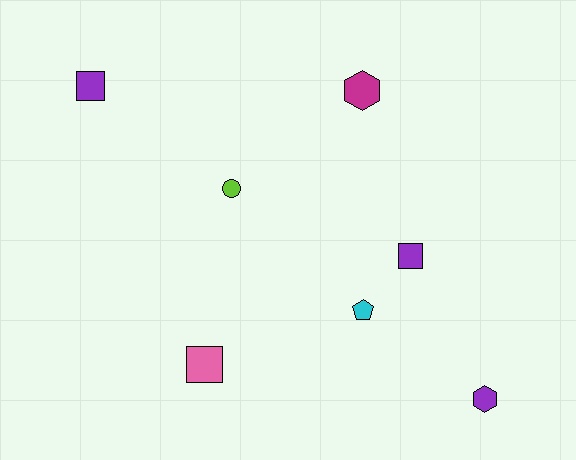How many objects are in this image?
There are 7 objects.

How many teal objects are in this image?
There are no teal objects.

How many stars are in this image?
There are no stars.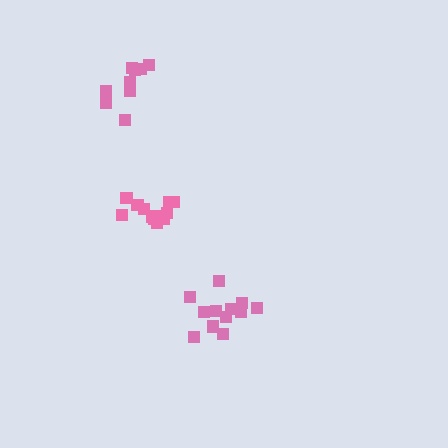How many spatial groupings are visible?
There are 3 spatial groupings.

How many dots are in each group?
Group 1: 12 dots, Group 2: 12 dots, Group 3: 9 dots (33 total).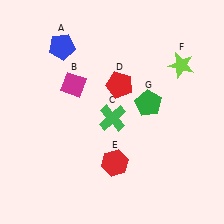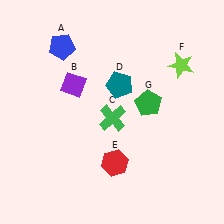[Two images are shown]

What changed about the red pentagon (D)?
In Image 1, D is red. In Image 2, it changed to teal.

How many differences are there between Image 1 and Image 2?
There are 2 differences between the two images.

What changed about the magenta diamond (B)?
In Image 1, B is magenta. In Image 2, it changed to purple.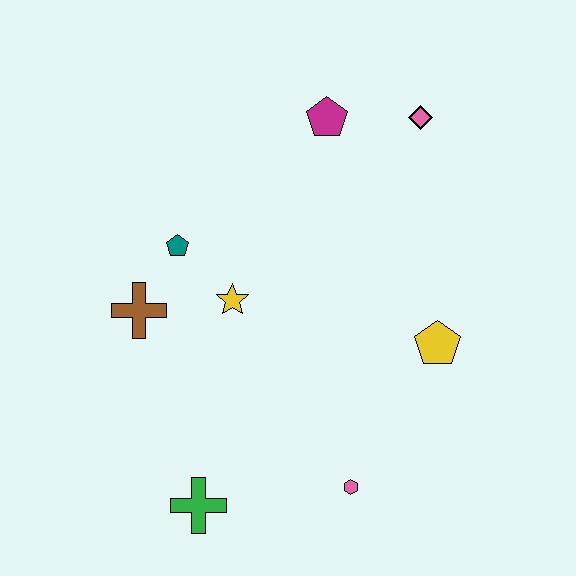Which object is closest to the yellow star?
The teal pentagon is closest to the yellow star.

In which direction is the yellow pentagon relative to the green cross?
The yellow pentagon is to the right of the green cross.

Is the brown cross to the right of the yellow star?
No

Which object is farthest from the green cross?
The pink diamond is farthest from the green cross.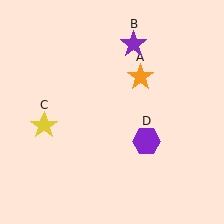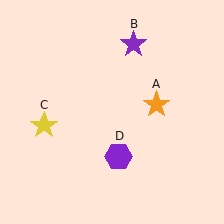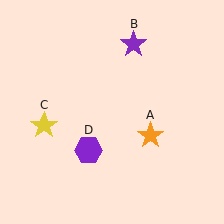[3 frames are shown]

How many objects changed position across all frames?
2 objects changed position: orange star (object A), purple hexagon (object D).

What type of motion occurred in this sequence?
The orange star (object A), purple hexagon (object D) rotated clockwise around the center of the scene.